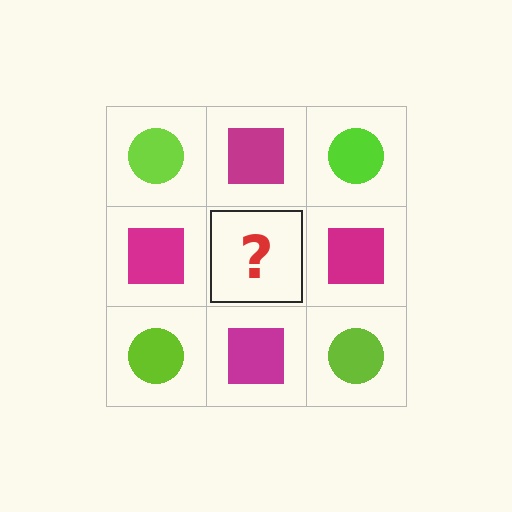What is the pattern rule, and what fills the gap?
The rule is that it alternates lime circle and magenta square in a checkerboard pattern. The gap should be filled with a lime circle.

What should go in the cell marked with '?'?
The missing cell should contain a lime circle.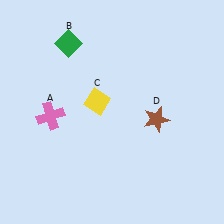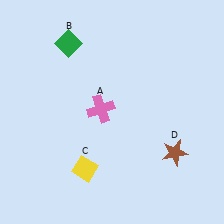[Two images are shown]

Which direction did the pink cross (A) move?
The pink cross (A) moved right.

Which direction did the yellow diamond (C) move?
The yellow diamond (C) moved down.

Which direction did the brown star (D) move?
The brown star (D) moved down.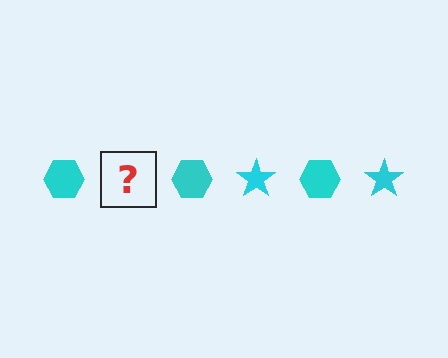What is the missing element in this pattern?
The missing element is a cyan star.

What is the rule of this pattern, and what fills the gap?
The rule is that the pattern cycles through hexagon, star shapes in cyan. The gap should be filled with a cyan star.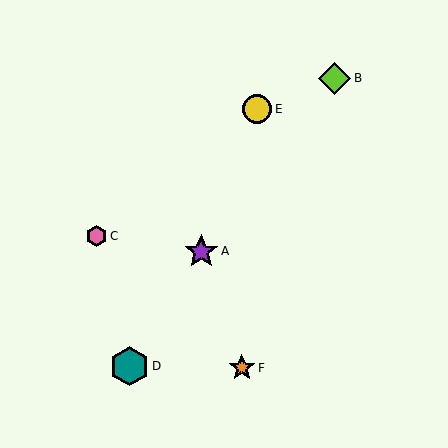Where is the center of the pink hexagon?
The center of the pink hexagon is at (97, 236).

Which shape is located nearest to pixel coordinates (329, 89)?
The lime diamond (labeled B) at (335, 78) is nearest to that location.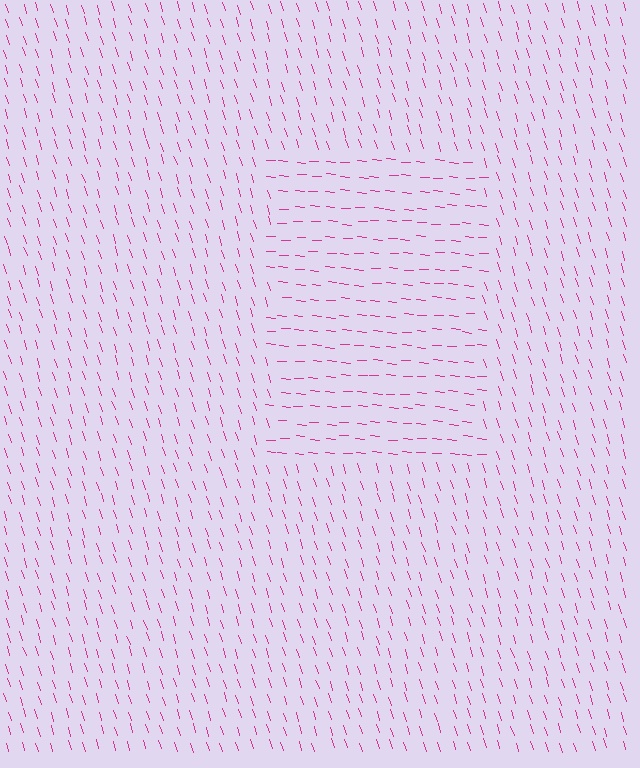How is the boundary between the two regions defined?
The boundary is defined purely by a change in line orientation (approximately 68 degrees difference). All lines are the same color and thickness.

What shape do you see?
I see a rectangle.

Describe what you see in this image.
The image is filled with small magenta line segments. A rectangle region in the image has lines oriented differently from the surrounding lines, creating a visible texture boundary.